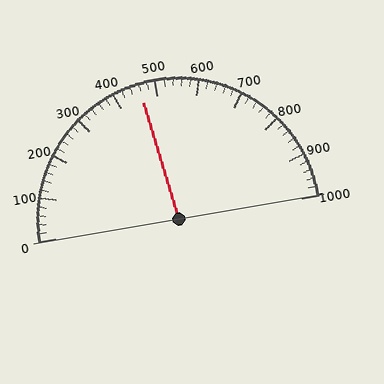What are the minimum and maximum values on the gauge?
The gauge ranges from 0 to 1000.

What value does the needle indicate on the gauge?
The needle indicates approximately 460.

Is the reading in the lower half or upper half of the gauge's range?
The reading is in the lower half of the range (0 to 1000).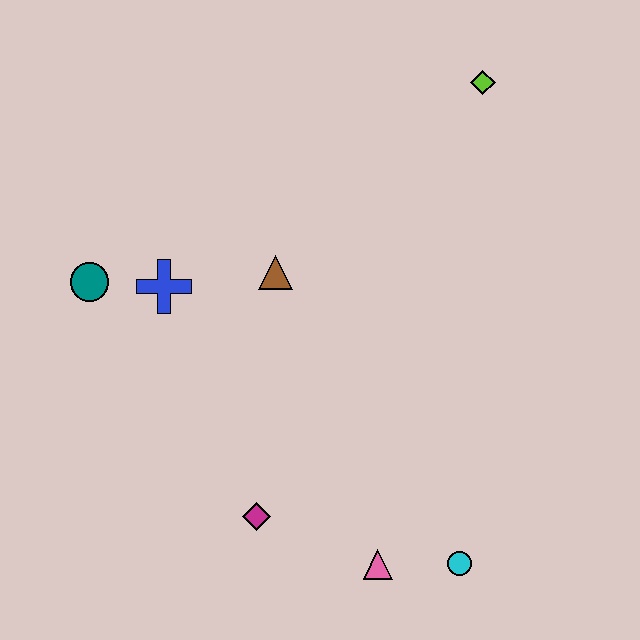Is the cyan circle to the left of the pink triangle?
No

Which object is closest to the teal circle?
The blue cross is closest to the teal circle.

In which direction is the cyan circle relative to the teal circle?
The cyan circle is to the right of the teal circle.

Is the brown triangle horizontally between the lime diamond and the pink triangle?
No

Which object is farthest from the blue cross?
The cyan circle is farthest from the blue cross.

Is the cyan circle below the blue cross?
Yes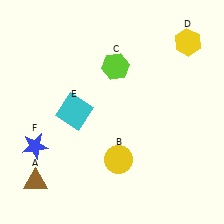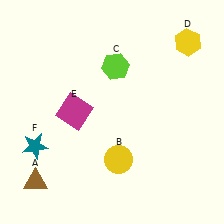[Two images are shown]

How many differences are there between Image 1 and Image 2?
There are 2 differences between the two images.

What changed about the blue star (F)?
In Image 1, F is blue. In Image 2, it changed to teal.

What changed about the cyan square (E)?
In Image 1, E is cyan. In Image 2, it changed to magenta.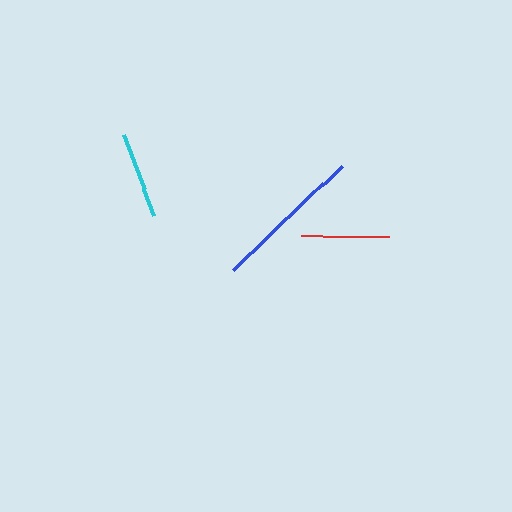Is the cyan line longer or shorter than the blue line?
The blue line is longer than the cyan line.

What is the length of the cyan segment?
The cyan segment is approximately 87 pixels long.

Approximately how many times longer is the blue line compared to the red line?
The blue line is approximately 1.7 times the length of the red line.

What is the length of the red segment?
The red segment is approximately 88 pixels long.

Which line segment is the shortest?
The cyan line is the shortest at approximately 87 pixels.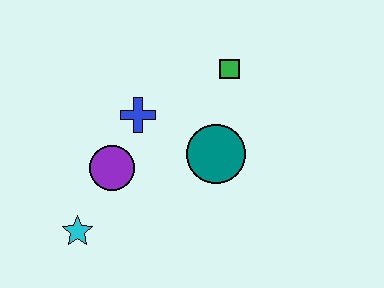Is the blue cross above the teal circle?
Yes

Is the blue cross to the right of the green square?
No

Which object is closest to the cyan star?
The purple circle is closest to the cyan star.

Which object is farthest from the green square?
The cyan star is farthest from the green square.